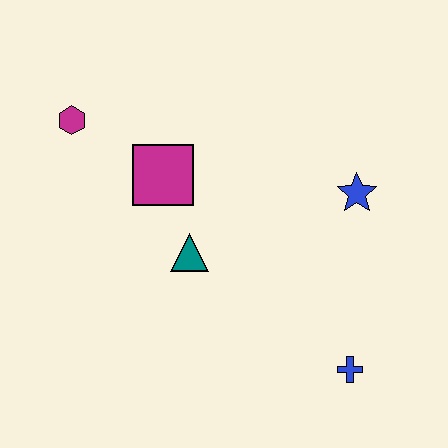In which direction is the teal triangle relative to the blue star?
The teal triangle is to the left of the blue star.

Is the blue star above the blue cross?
Yes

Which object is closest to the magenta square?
The teal triangle is closest to the magenta square.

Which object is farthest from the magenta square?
The blue cross is farthest from the magenta square.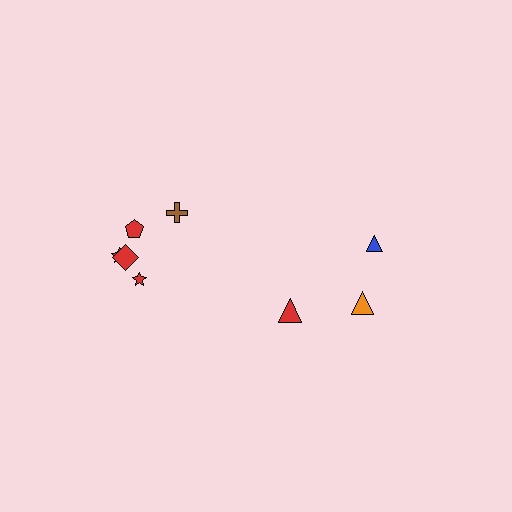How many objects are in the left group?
There are 5 objects.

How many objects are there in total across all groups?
There are 8 objects.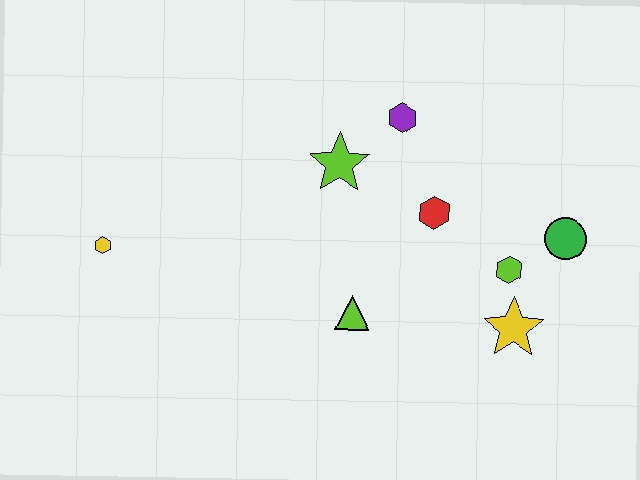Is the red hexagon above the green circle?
Yes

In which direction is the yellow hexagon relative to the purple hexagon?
The yellow hexagon is to the left of the purple hexagon.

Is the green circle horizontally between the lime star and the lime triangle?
No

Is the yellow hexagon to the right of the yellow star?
No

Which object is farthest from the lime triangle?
The yellow hexagon is farthest from the lime triangle.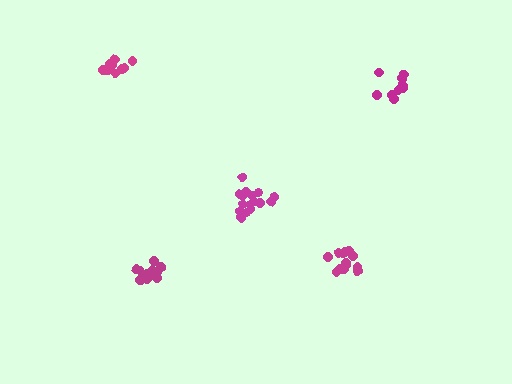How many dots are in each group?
Group 1: 11 dots, Group 2: 13 dots, Group 3: 16 dots, Group 4: 10 dots, Group 5: 14 dots (64 total).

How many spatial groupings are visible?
There are 5 spatial groupings.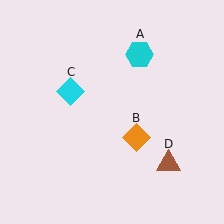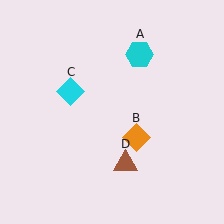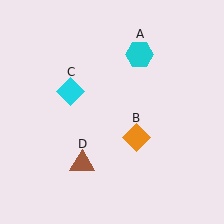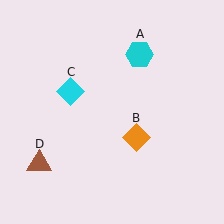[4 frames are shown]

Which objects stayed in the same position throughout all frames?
Cyan hexagon (object A) and orange diamond (object B) and cyan diamond (object C) remained stationary.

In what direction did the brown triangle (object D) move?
The brown triangle (object D) moved left.